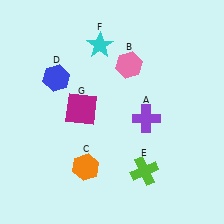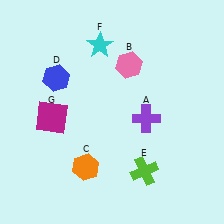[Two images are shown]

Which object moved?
The magenta square (G) moved left.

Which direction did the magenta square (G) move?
The magenta square (G) moved left.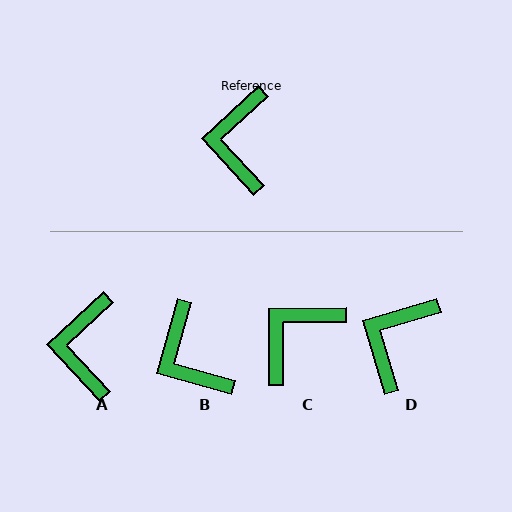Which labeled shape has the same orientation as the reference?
A.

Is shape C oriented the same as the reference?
No, it is off by about 42 degrees.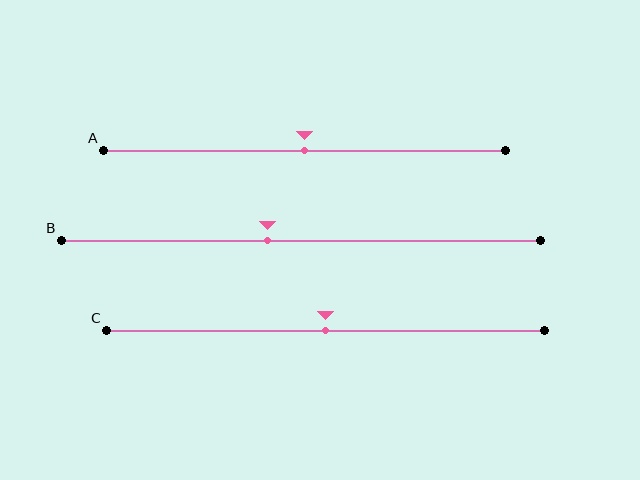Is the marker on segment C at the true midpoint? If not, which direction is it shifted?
Yes, the marker on segment C is at the true midpoint.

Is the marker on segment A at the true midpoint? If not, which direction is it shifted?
Yes, the marker on segment A is at the true midpoint.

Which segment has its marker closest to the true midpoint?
Segment A has its marker closest to the true midpoint.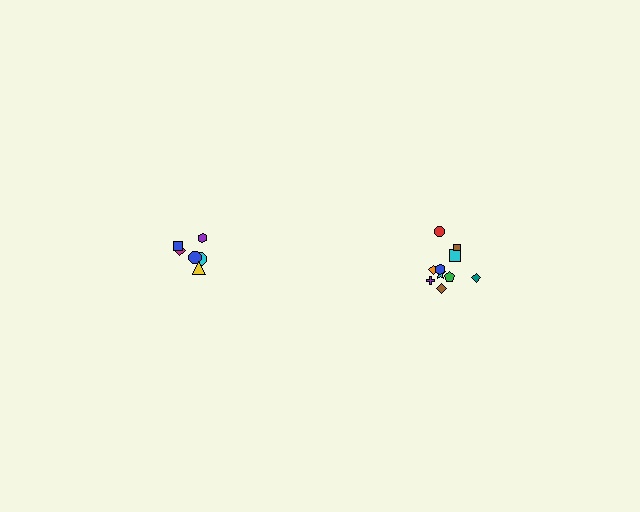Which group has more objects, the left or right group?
The right group.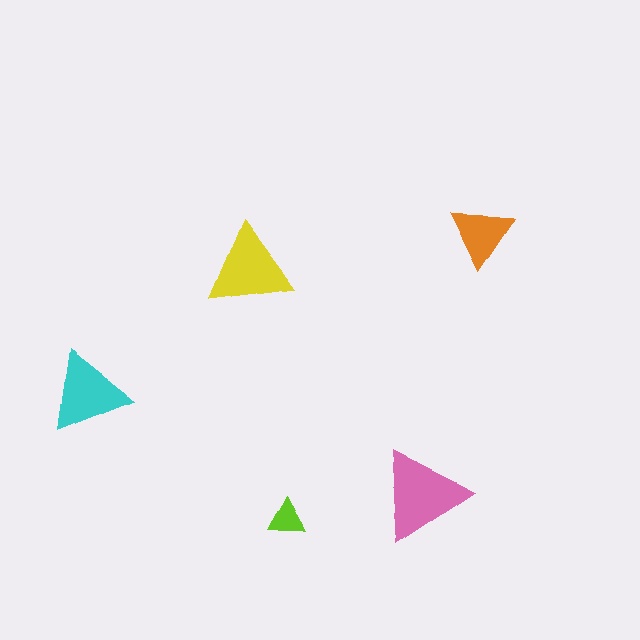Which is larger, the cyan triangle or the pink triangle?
The pink one.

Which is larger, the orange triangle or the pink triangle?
The pink one.